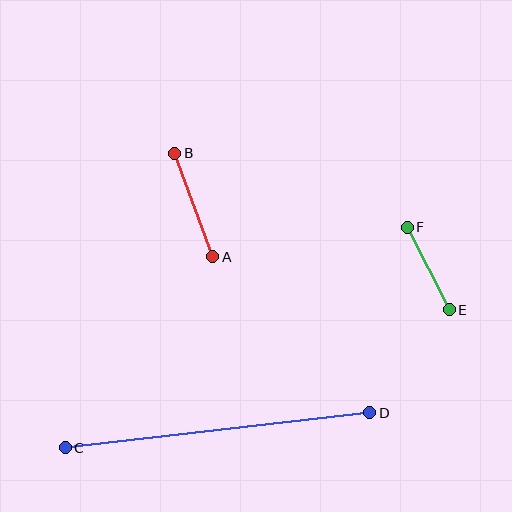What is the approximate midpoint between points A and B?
The midpoint is at approximately (194, 205) pixels.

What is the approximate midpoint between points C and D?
The midpoint is at approximately (218, 430) pixels.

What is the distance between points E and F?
The distance is approximately 93 pixels.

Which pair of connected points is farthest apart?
Points C and D are farthest apart.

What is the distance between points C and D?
The distance is approximately 306 pixels.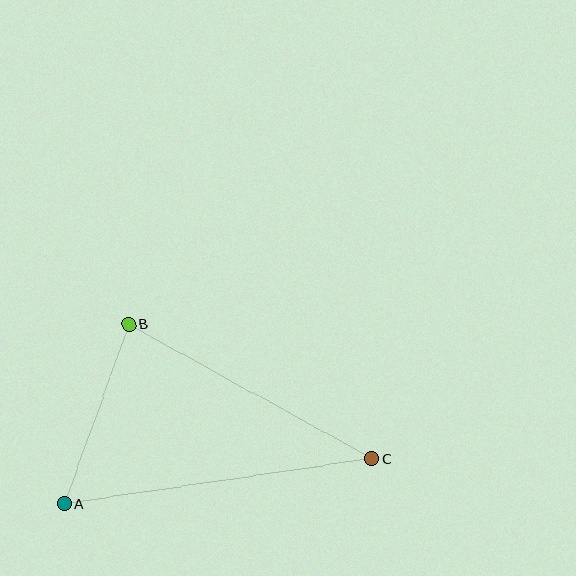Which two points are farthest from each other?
Points A and C are farthest from each other.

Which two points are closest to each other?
Points A and B are closest to each other.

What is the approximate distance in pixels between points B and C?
The distance between B and C is approximately 278 pixels.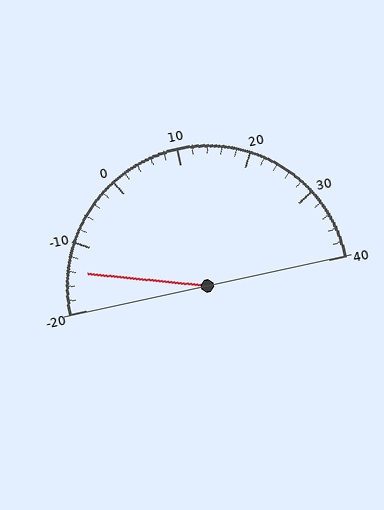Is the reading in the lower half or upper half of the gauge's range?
The reading is in the lower half of the range (-20 to 40).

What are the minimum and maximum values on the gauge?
The gauge ranges from -20 to 40.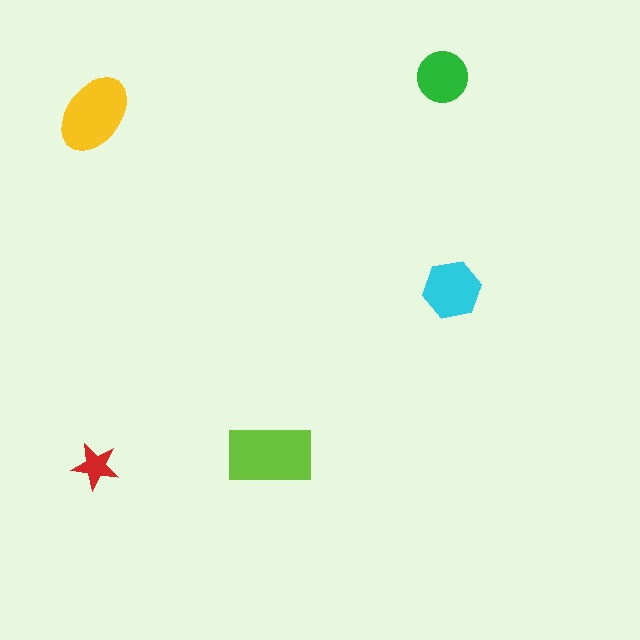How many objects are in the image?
There are 5 objects in the image.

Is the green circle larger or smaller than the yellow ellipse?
Smaller.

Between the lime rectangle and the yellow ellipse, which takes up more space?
The lime rectangle.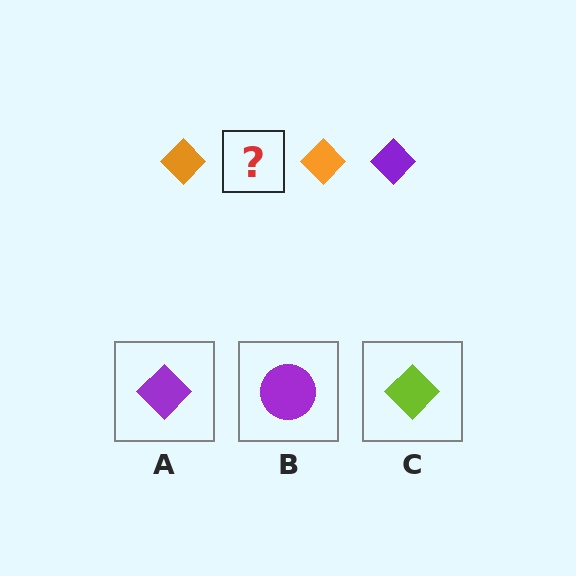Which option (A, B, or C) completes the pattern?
A.